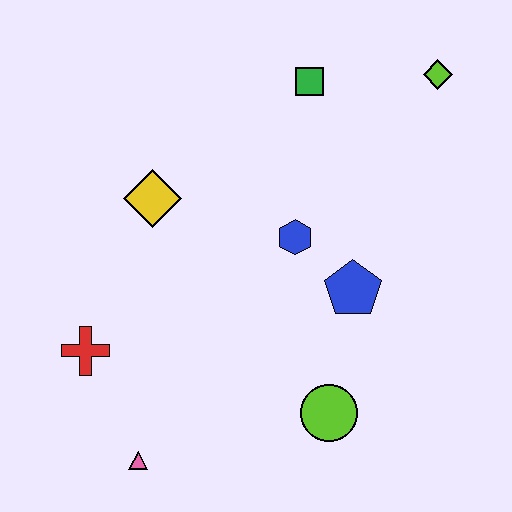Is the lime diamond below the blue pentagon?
No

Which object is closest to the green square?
The lime diamond is closest to the green square.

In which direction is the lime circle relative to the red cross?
The lime circle is to the right of the red cross.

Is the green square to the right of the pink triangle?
Yes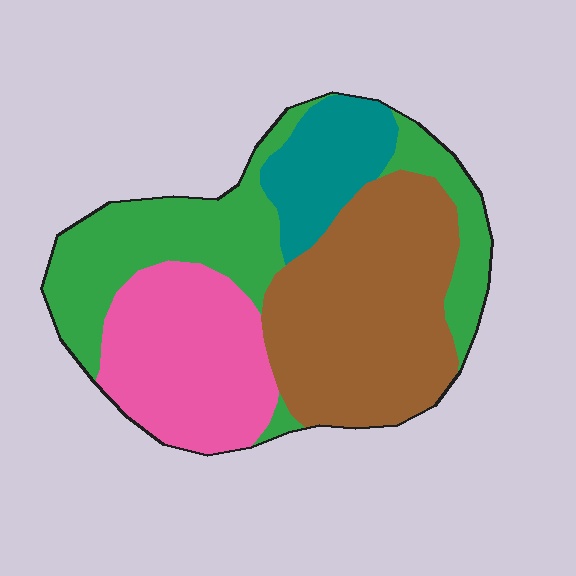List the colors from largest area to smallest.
From largest to smallest: brown, green, pink, teal.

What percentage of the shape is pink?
Pink covers 24% of the shape.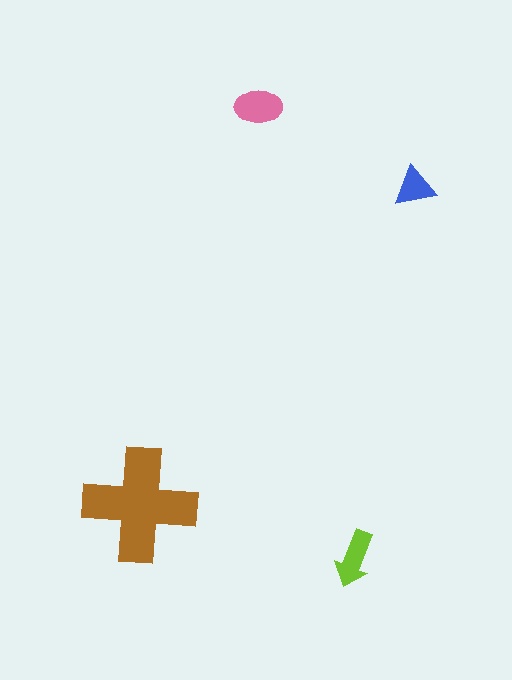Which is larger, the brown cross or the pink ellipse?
The brown cross.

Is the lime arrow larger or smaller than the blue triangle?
Larger.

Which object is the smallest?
The blue triangle.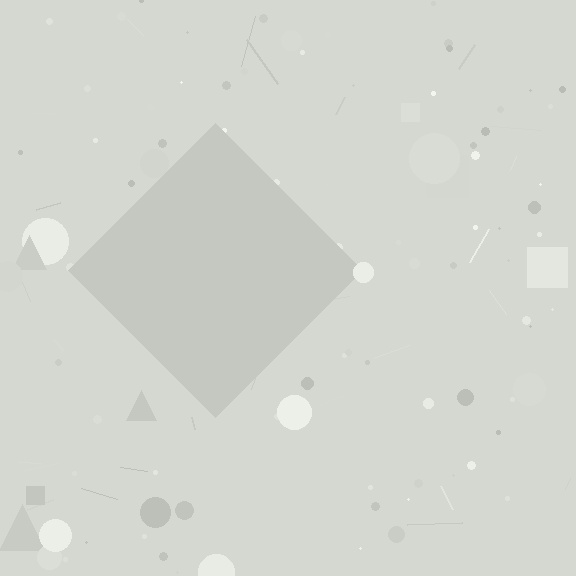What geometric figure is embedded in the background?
A diamond is embedded in the background.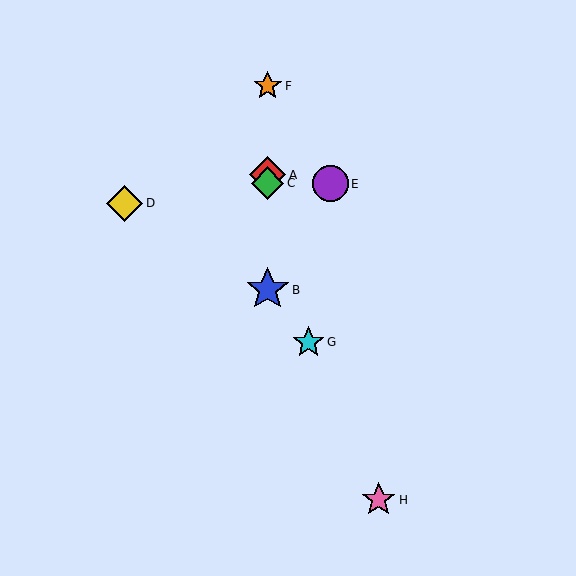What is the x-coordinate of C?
Object C is at x≈268.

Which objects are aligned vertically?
Objects A, B, C, F are aligned vertically.